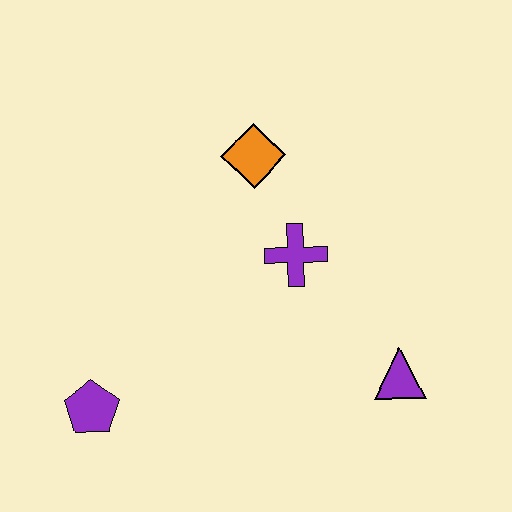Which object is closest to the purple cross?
The orange diamond is closest to the purple cross.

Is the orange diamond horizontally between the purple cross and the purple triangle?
No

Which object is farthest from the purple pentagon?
The purple triangle is farthest from the purple pentagon.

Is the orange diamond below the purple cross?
No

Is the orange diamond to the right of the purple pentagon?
Yes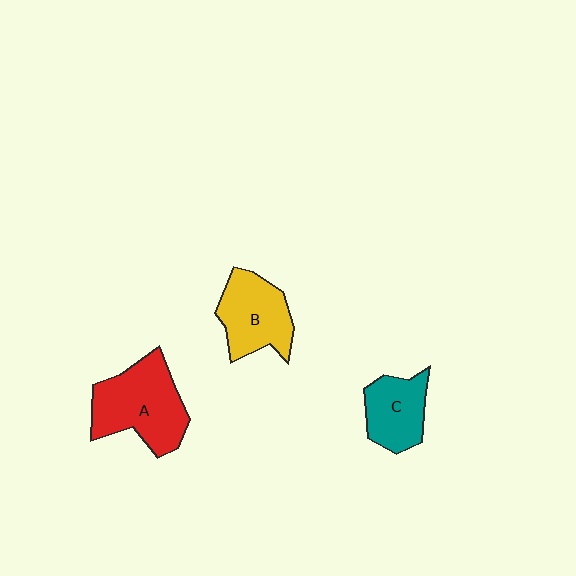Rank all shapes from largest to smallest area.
From largest to smallest: A (red), B (yellow), C (teal).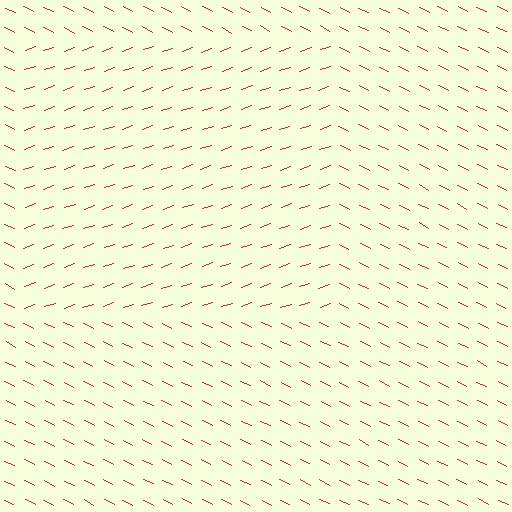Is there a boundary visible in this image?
Yes, there is a texture boundary formed by a change in line orientation.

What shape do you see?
I see a rectangle.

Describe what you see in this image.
The image is filled with small red line segments. A rectangle region in the image has lines oriented differently from the surrounding lines, creating a visible texture boundary.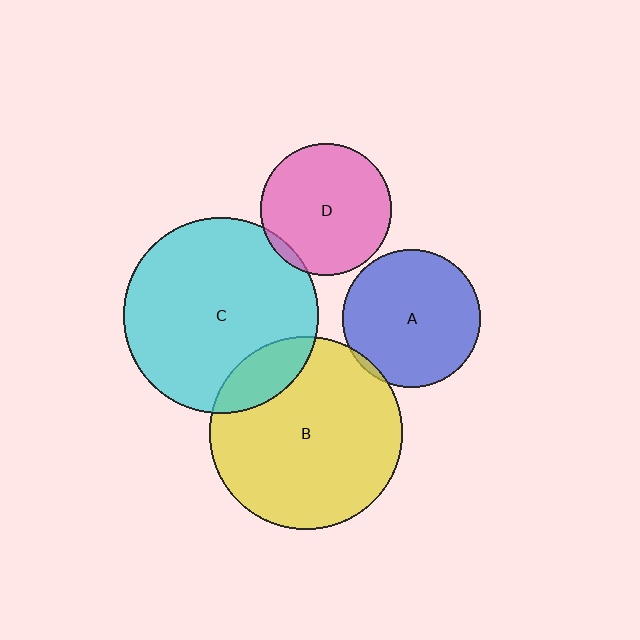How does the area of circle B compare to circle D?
Approximately 2.2 times.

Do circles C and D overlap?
Yes.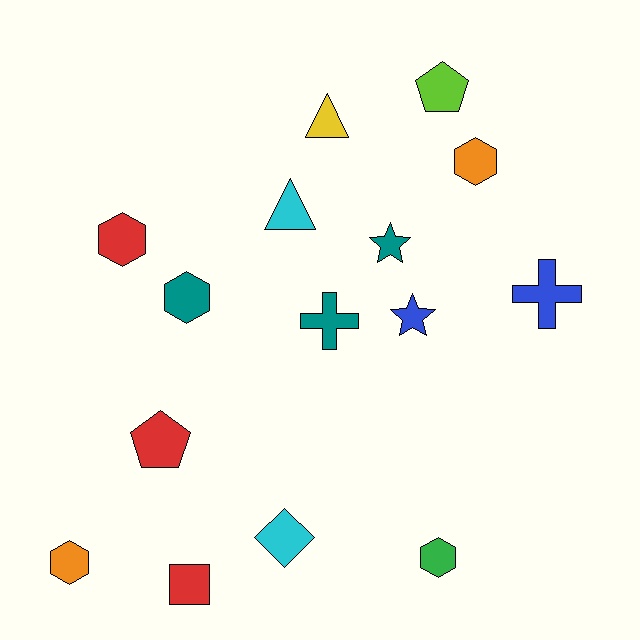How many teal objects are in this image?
There are 3 teal objects.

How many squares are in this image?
There is 1 square.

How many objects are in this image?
There are 15 objects.